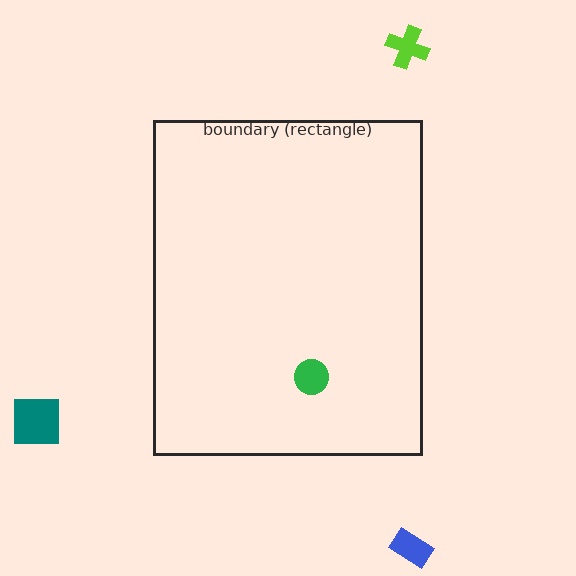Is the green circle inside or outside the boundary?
Inside.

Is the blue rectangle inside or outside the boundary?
Outside.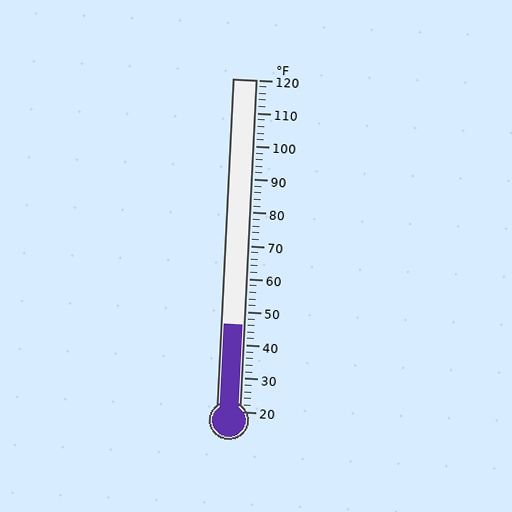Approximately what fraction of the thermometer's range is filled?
The thermometer is filled to approximately 25% of its range.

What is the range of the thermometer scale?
The thermometer scale ranges from 20°F to 120°F.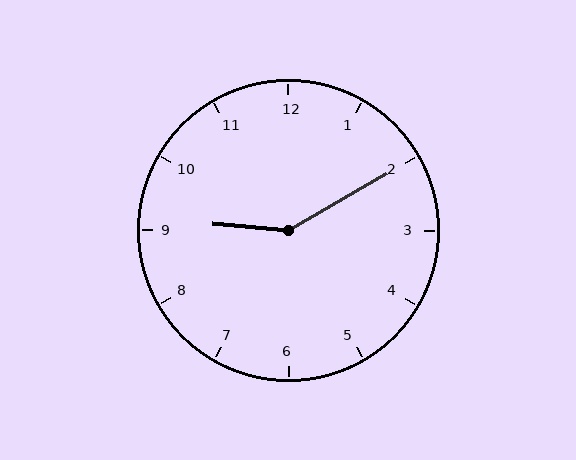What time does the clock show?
9:10.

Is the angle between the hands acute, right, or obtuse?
It is obtuse.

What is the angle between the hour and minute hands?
Approximately 145 degrees.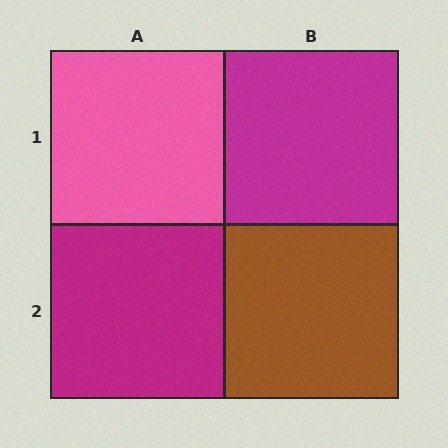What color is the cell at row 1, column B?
Magenta.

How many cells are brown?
1 cell is brown.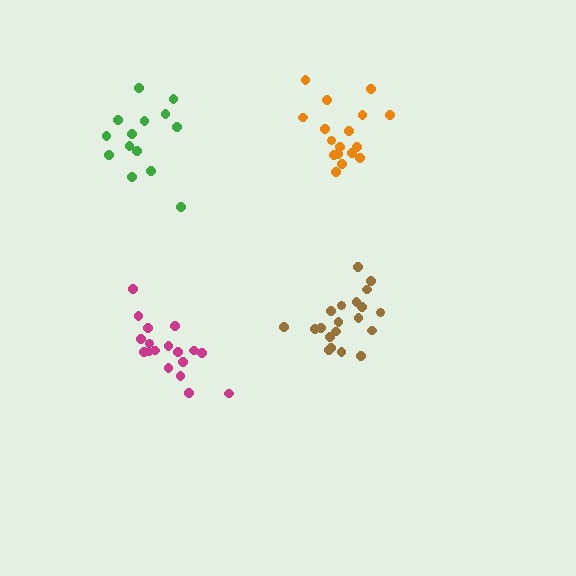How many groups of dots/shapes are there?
There are 4 groups.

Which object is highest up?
The orange cluster is topmost.